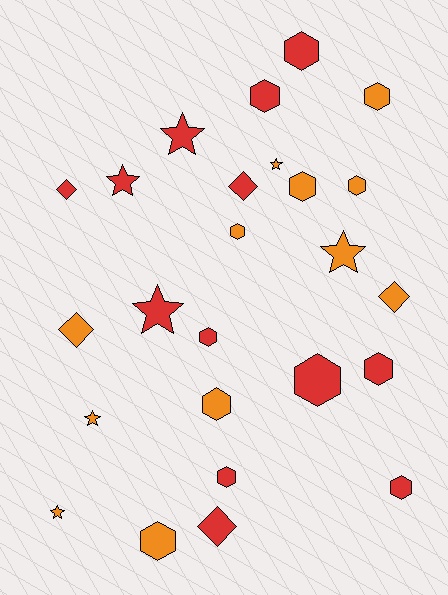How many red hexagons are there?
There are 7 red hexagons.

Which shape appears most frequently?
Hexagon, with 13 objects.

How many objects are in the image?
There are 25 objects.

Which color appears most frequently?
Red, with 13 objects.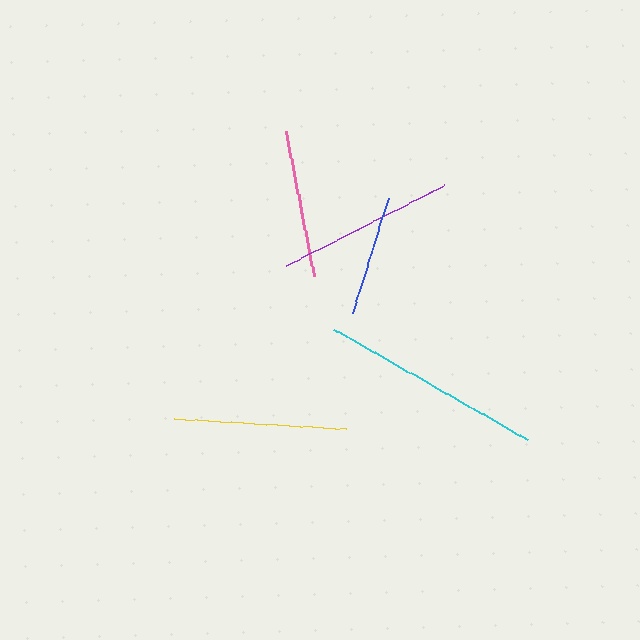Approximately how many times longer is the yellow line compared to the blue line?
The yellow line is approximately 1.4 times the length of the blue line.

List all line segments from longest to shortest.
From longest to shortest: cyan, purple, yellow, pink, blue.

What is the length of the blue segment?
The blue segment is approximately 120 pixels long.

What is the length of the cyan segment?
The cyan segment is approximately 223 pixels long.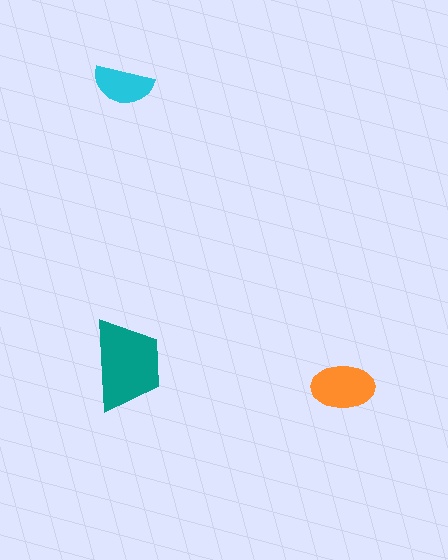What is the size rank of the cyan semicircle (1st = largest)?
3rd.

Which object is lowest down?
The orange ellipse is bottommost.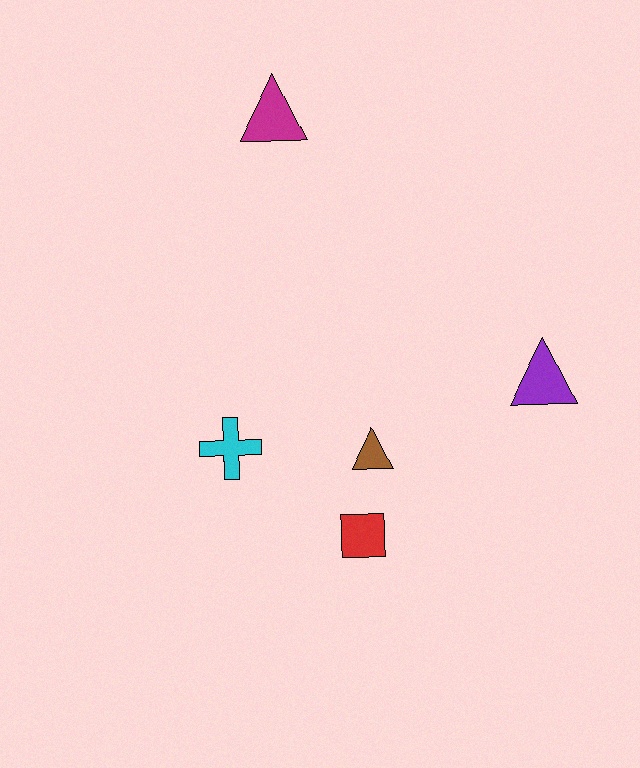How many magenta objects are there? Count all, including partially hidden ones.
There is 1 magenta object.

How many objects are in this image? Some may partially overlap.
There are 5 objects.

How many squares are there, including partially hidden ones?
There is 1 square.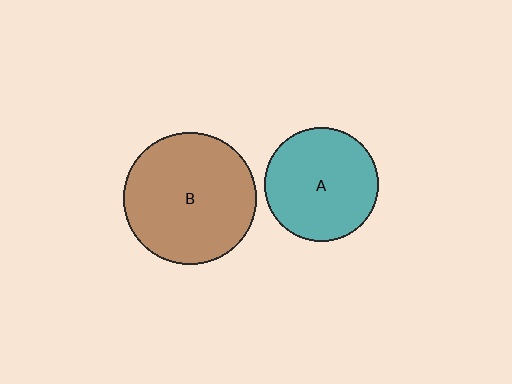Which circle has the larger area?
Circle B (brown).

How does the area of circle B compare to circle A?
Approximately 1.3 times.